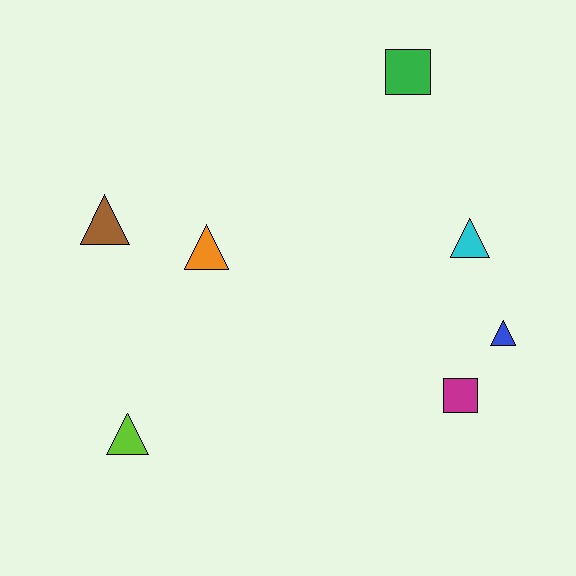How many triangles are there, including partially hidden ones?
There are 5 triangles.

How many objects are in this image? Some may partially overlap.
There are 7 objects.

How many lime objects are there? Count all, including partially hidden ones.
There is 1 lime object.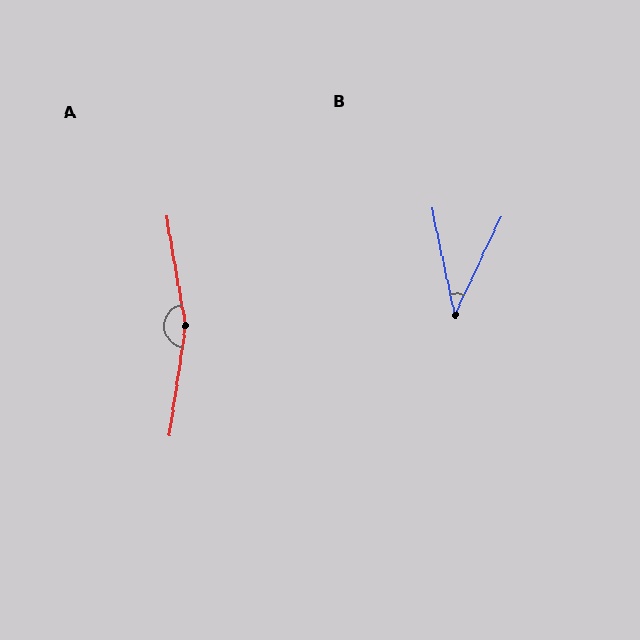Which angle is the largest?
A, at approximately 162 degrees.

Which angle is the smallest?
B, at approximately 37 degrees.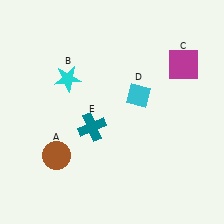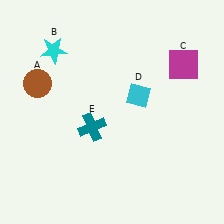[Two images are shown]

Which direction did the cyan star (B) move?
The cyan star (B) moved up.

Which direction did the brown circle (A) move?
The brown circle (A) moved up.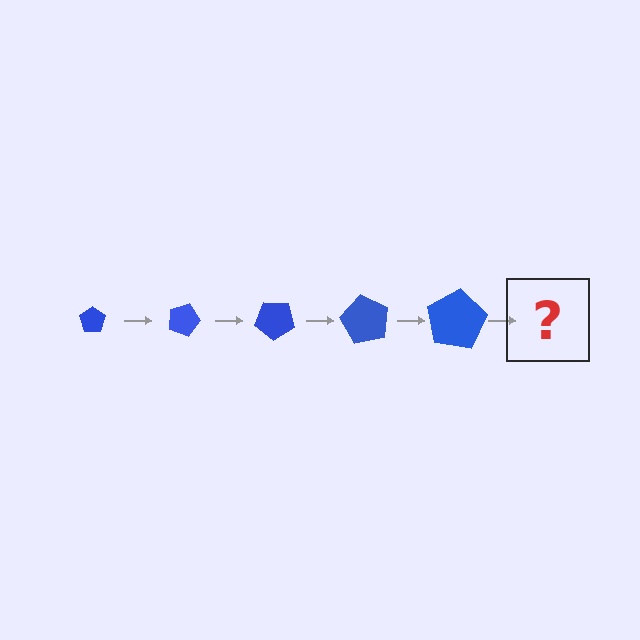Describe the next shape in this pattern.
It should be a pentagon, larger than the previous one and rotated 100 degrees from the start.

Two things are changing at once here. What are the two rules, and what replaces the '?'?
The two rules are that the pentagon grows larger each step and it rotates 20 degrees each step. The '?' should be a pentagon, larger than the previous one and rotated 100 degrees from the start.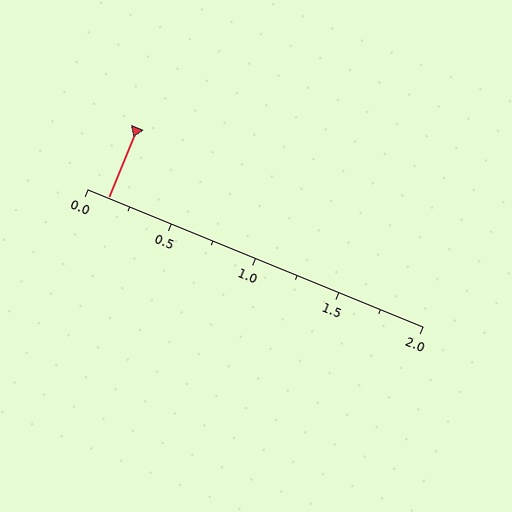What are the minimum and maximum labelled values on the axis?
The axis runs from 0.0 to 2.0.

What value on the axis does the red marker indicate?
The marker indicates approximately 0.12.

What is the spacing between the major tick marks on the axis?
The major ticks are spaced 0.5 apart.